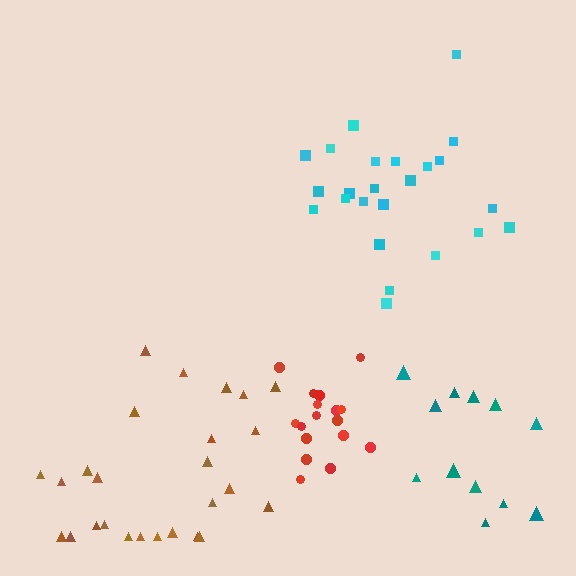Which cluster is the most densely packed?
Red.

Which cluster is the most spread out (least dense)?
Teal.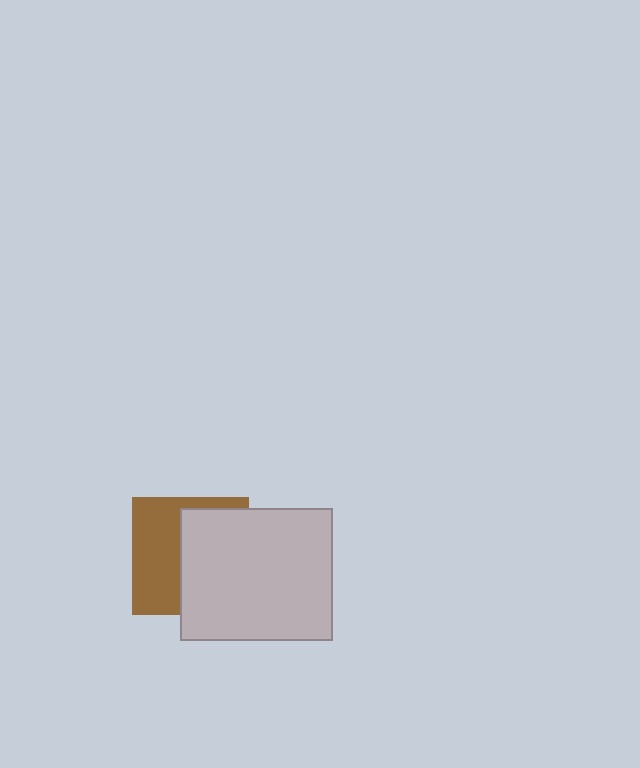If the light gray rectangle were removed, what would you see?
You would see the complete brown square.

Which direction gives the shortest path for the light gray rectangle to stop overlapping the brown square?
Moving right gives the shortest separation.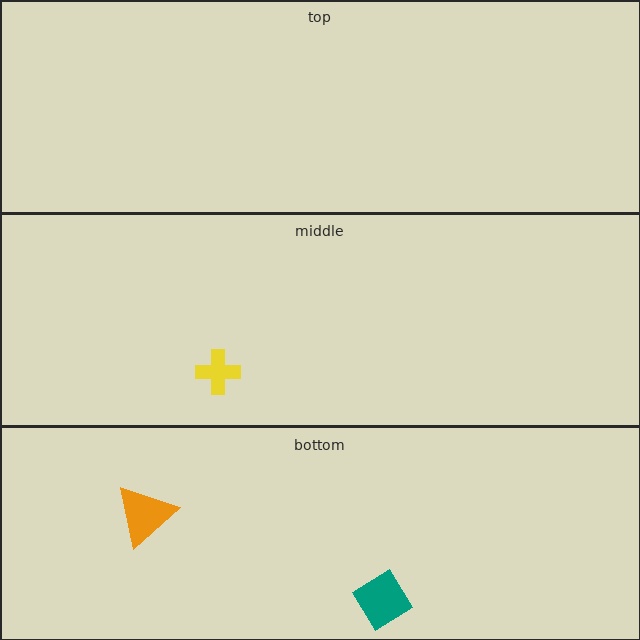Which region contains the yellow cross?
The middle region.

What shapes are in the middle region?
The yellow cross.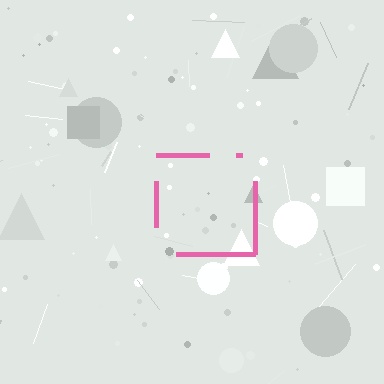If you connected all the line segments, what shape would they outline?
They would outline a square.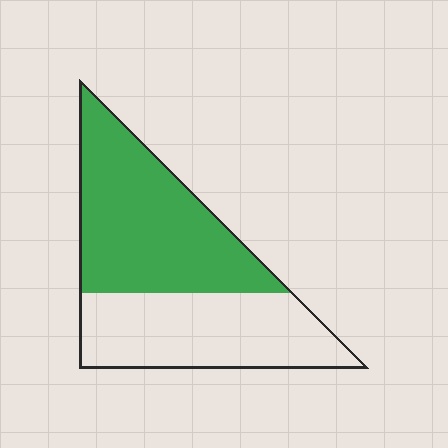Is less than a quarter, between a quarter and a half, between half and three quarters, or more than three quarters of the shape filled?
Between half and three quarters.